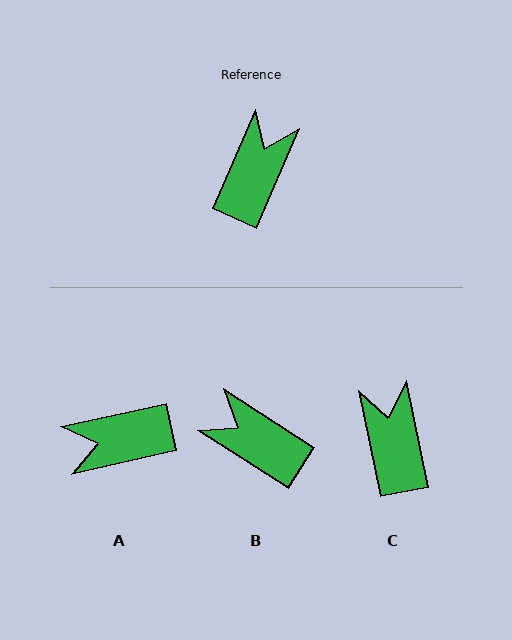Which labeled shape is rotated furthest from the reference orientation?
A, about 126 degrees away.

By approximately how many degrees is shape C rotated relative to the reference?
Approximately 35 degrees counter-clockwise.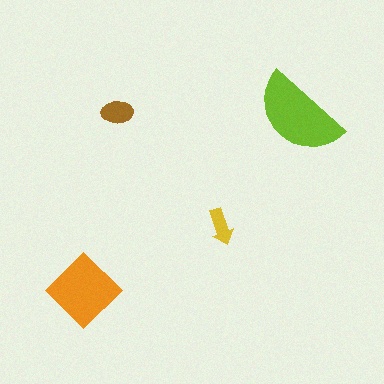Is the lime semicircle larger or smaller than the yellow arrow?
Larger.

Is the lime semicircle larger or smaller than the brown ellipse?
Larger.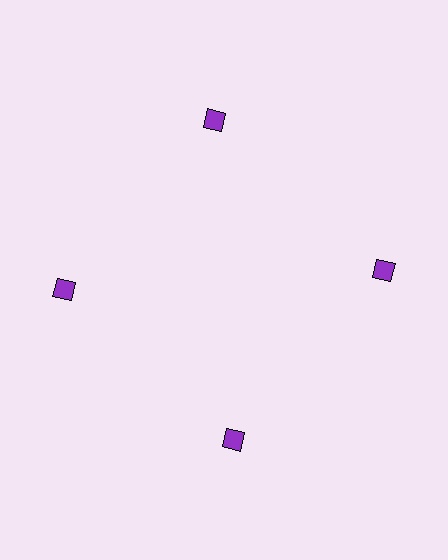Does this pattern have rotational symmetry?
Yes, this pattern has 4-fold rotational symmetry. It looks the same after rotating 90 degrees around the center.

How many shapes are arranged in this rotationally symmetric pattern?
There are 4 shapes, arranged in 4 groups of 1.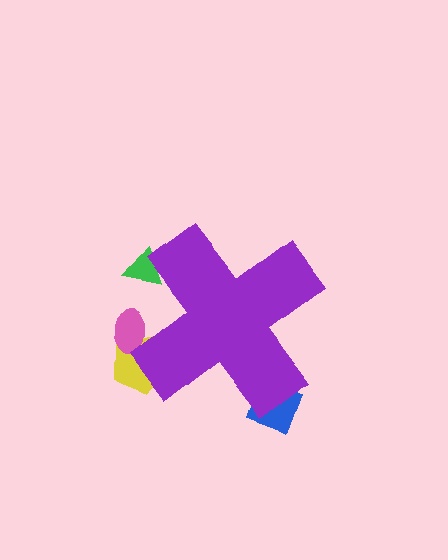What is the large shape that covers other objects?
A purple cross.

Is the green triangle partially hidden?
Yes, the green triangle is partially hidden behind the purple cross.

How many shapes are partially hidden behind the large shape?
4 shapes are partially hidden.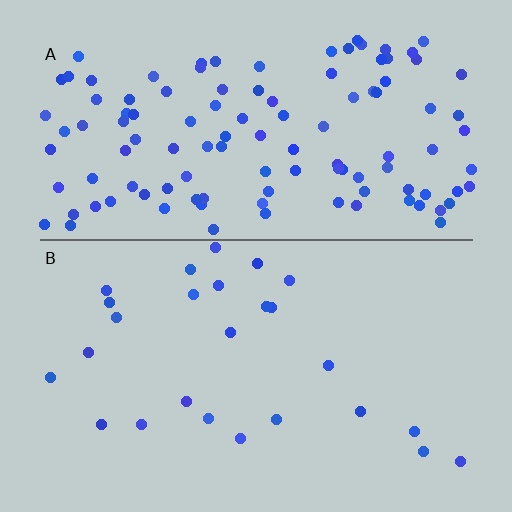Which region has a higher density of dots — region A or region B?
A (the top).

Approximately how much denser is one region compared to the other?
Approximately 4.5× — region A over region B.